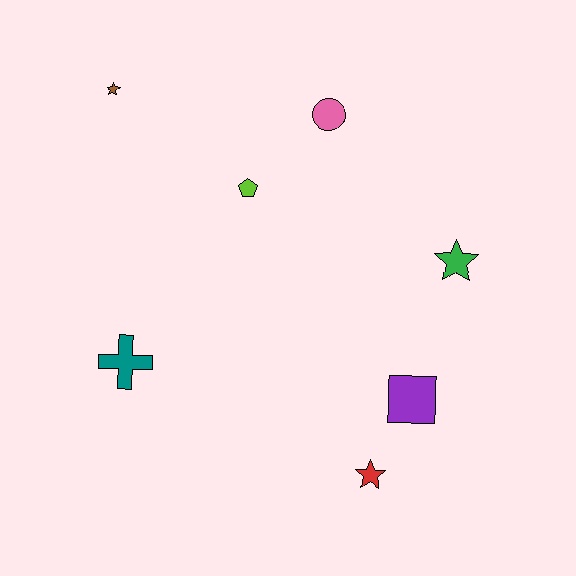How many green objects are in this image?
There is 1 green object.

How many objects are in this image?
There are 7 objects.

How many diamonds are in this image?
There are no diamonds.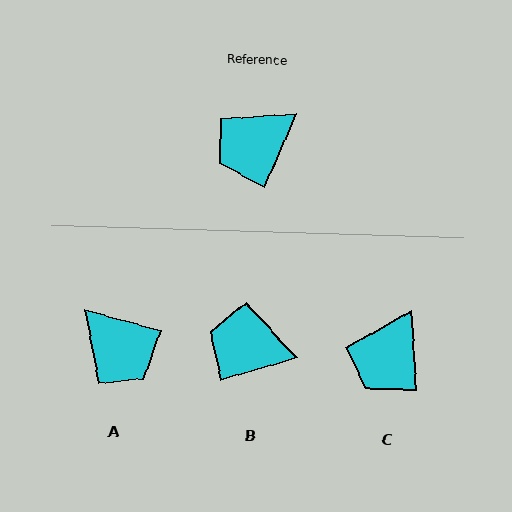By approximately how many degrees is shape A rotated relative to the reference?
Approximately 98 degrees counter-clockwise.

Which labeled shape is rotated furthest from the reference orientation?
A, about 98 degrees away.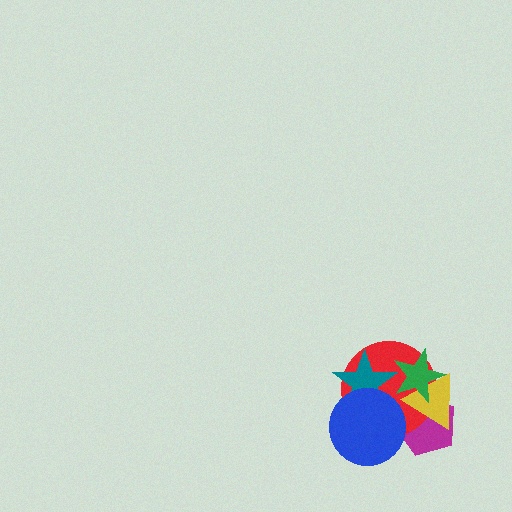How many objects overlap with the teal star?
3 objects overlap with the teal star.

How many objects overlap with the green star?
4 objects overlap with the green star.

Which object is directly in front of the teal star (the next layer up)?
The blue circle is directly in front of the teal star.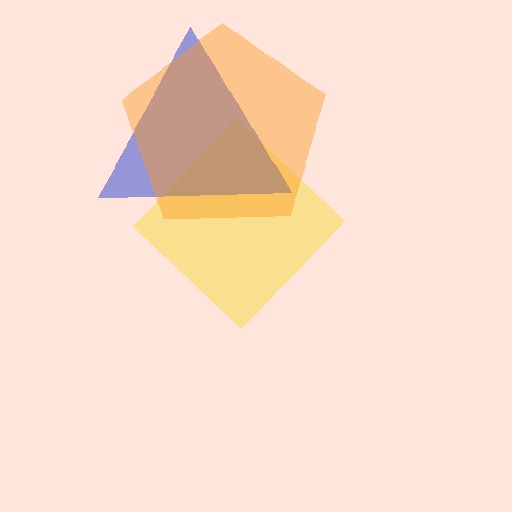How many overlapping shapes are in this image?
There are 3 overlapping shapes in the image.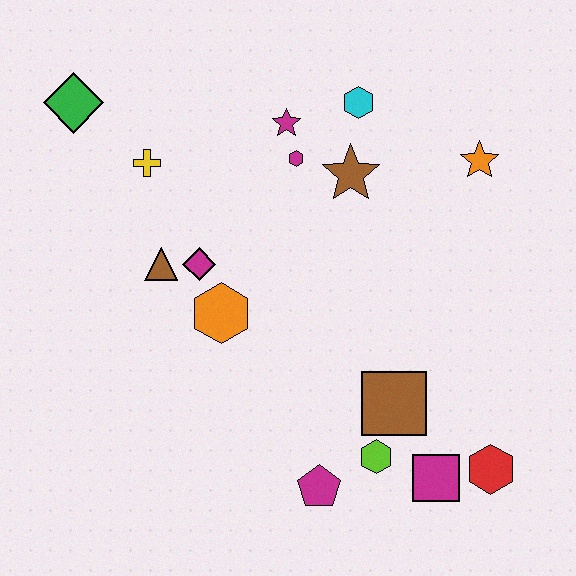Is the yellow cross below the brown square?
No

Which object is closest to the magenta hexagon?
The magenta star is closest to the magenta hexagon.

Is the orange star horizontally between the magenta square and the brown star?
No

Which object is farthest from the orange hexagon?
The red hexagon is farthest from the orange hexagon.